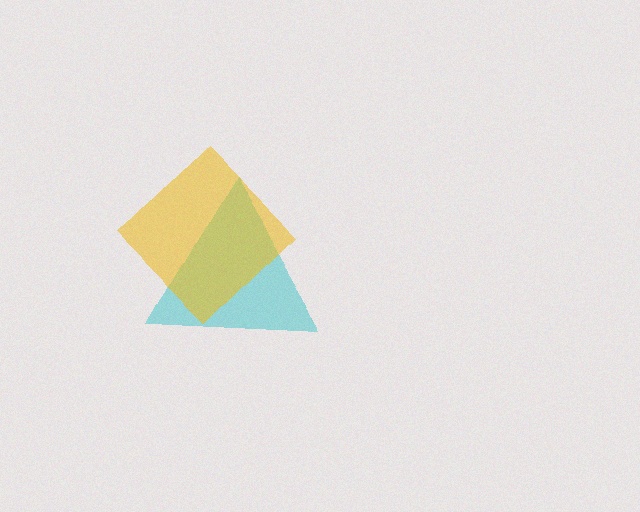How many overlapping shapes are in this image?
There are 2 overlapping shapes in the image.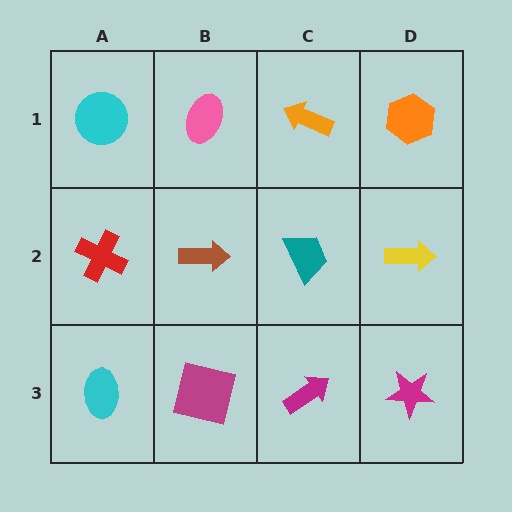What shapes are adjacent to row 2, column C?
An orange arrow (row 1, column C), a magenta arrow (row 3, column C), a brown arrow (row 2, column B), a yellow arrow (row 2, column D).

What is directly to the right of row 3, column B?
A magenta arrow.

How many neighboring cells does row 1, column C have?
3.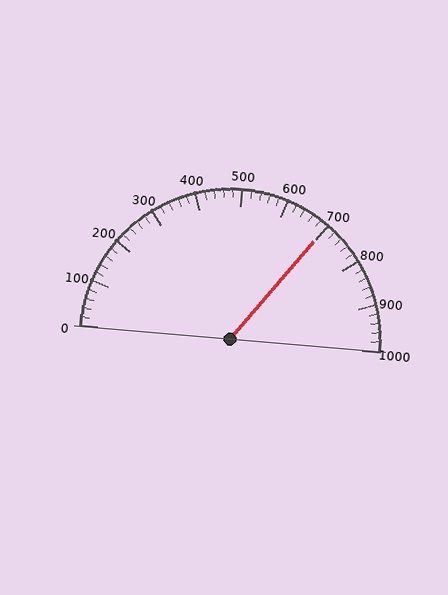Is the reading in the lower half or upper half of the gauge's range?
The reading is in the upper half of the range (0 to 1000).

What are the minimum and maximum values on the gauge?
The gauge ranges from 0 to 1000.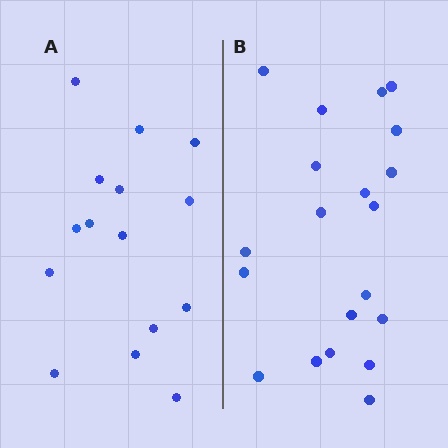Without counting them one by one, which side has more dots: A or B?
Region B (the right region) has more dots.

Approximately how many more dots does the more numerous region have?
Region B has about 5 more dots than region A.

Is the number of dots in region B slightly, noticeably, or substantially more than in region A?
Region B has noticeably more, but not dramatically so. The ratio is roughly 1.3 to 1.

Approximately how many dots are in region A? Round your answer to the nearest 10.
About 20 dots. (The exact count is 15, which rounds to 20.)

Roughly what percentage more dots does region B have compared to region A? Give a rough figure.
About 35% more.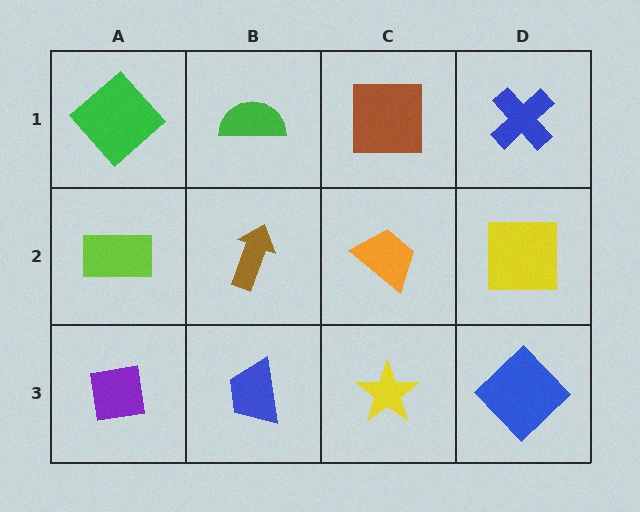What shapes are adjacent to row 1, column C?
An orange trapezoid (row 2, column C), a green semicircle (row 1, column B), a blue cross (row 1, column D).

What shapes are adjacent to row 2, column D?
A blue cross (row 1, column D), a blue diamond (row 3, column D), an orange trapezoid (row 2, column C).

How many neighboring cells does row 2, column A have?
3.